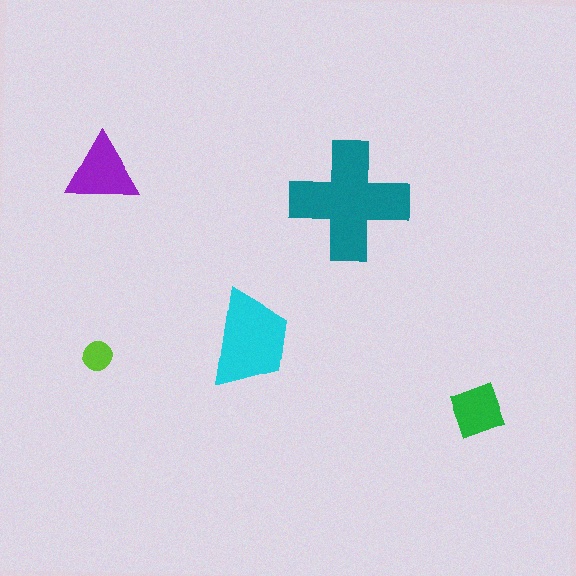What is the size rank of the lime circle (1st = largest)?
5th.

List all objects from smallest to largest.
The lime circle, the green square, the purple triangle, the cyan trapezoid, the teal cross.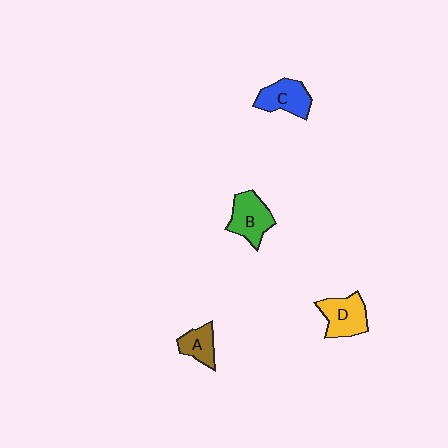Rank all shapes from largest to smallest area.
From largest to smallest: D (yellow), B (green), C (blue), A (brown).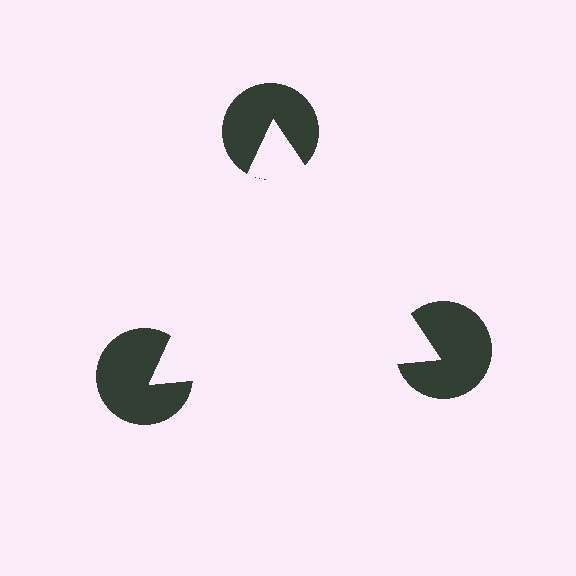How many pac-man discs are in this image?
There are 3 — one at each vertex of the illusory triangle.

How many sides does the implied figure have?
3 sides.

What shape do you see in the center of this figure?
An illusory triangle — its edges are inferred from the aligned wedge cuts in the pac-man discs, not physically drawn.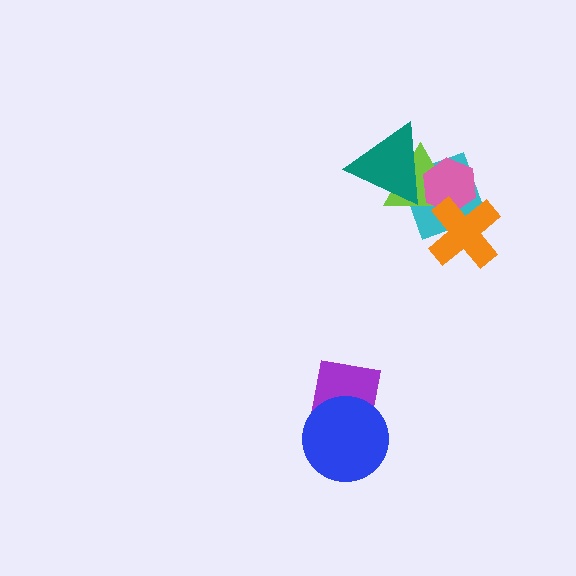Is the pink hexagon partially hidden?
Yes, it is partially covered by another shape.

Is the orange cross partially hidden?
No, no other shape covers it.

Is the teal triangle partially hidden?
Yes, it is partially covered by another shape.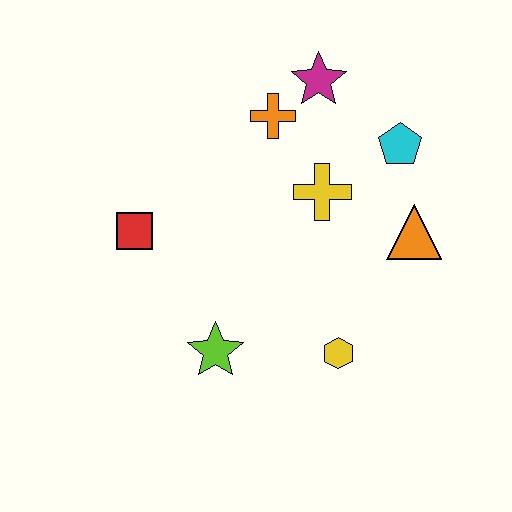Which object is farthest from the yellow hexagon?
The magenta star is farthest from the yellow hexagon.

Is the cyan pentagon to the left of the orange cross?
No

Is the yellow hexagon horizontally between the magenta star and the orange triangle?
Yes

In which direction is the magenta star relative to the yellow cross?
The magenta star is above the yellow cross.